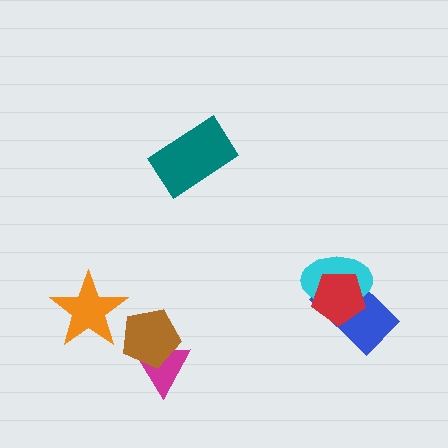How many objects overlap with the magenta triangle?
1 object overlaps with the magenta triangle.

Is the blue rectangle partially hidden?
Yes, it is partially covered by another shape.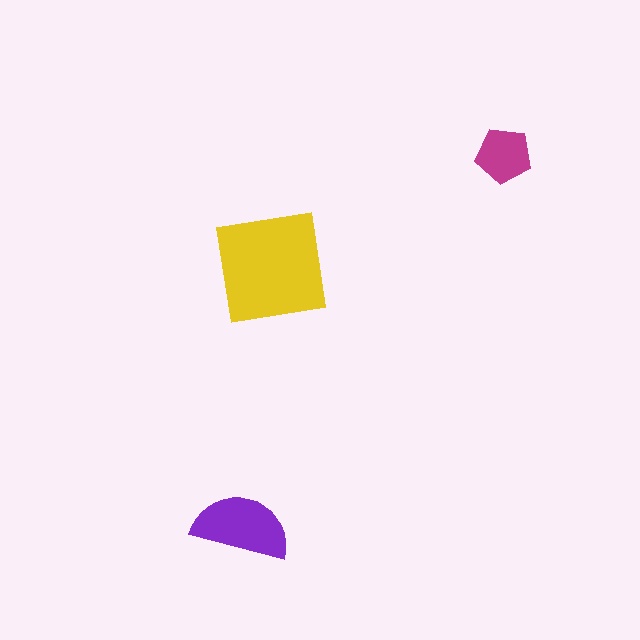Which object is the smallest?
The magenta pentagon.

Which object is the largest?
The yellow square.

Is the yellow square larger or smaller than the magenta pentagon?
Larger.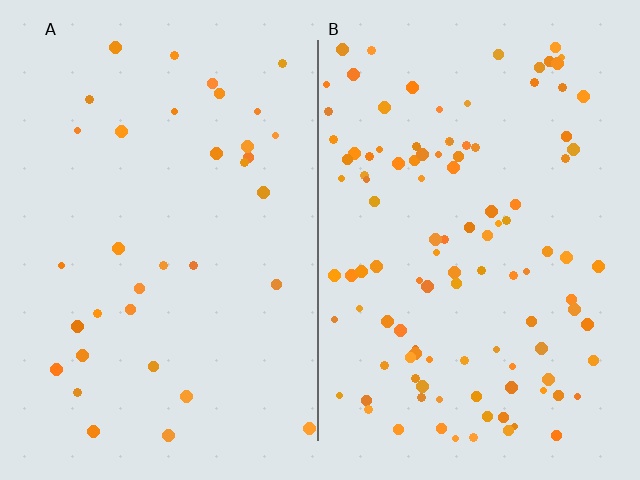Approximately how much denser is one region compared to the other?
Approximately 3.2× — region B over region A.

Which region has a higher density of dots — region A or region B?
B (the right).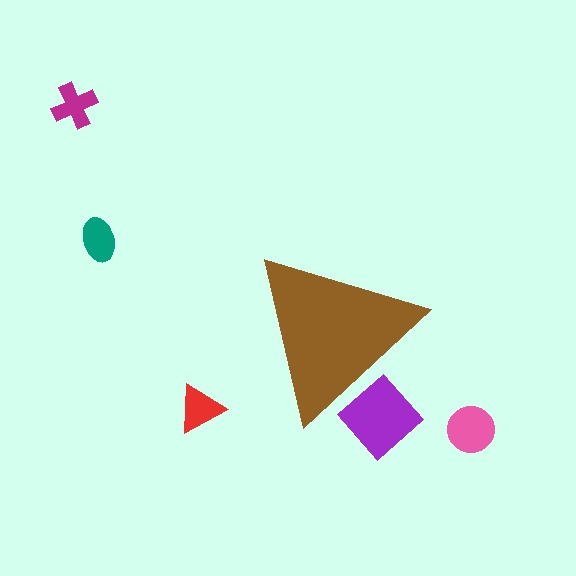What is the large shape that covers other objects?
A brown triangle.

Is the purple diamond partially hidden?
Yes, the purple diamond is partially hidden behind the brown triangle.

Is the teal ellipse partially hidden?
No, the teal ellipse is fully visible.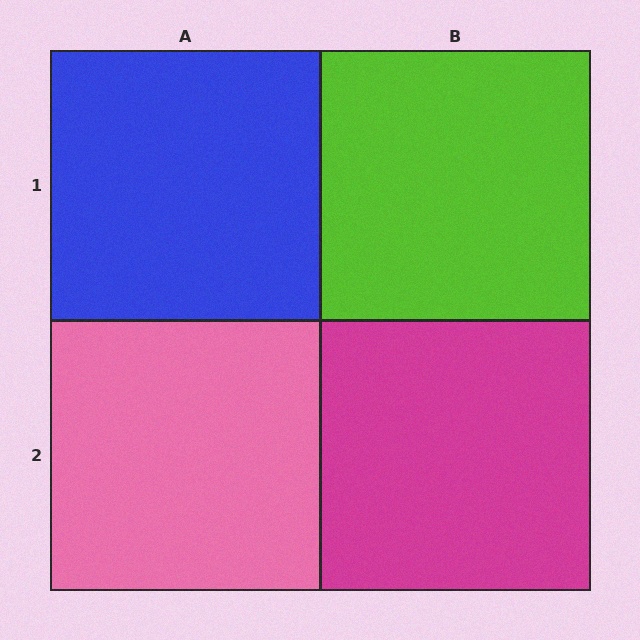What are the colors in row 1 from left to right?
Blue, lime.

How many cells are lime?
1 cell is lime.